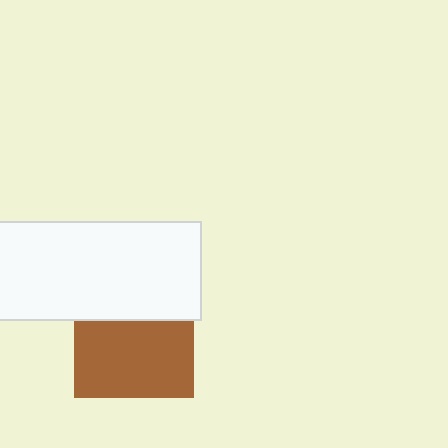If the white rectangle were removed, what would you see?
You would see the complete brown square.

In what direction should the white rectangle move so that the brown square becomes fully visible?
The white rectangle should move up. That is the shortest direction to clear the overlap and leave the brown square fully visible.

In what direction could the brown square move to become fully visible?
The brown square could move down. That would shift it out from behind the white rectangle entirely.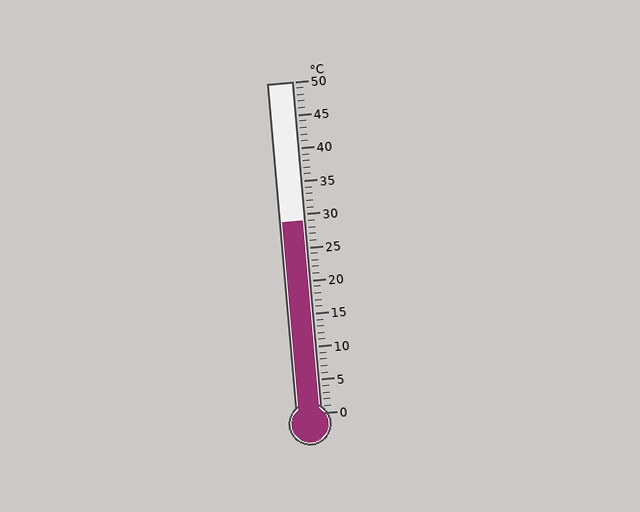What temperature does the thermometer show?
The thermometer shows approximately 29°C.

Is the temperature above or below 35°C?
The temperature is below 35°C.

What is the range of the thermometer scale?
The thermometer scale ranges from 0°C to 50°C.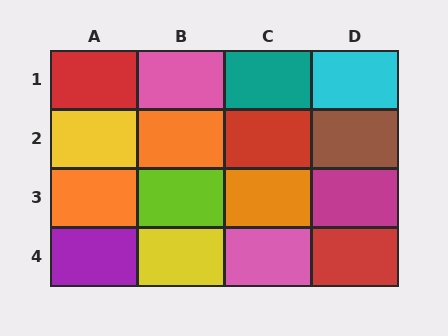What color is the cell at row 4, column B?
Yellow.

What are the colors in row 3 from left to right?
Orange, lime, orange, magenta.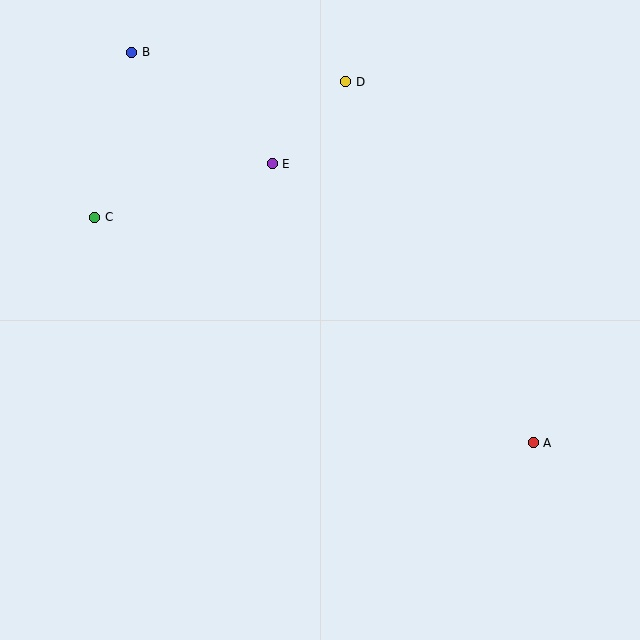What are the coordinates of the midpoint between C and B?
The midpoint between C and B is at (113, 135).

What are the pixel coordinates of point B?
Point B is at (132, 52).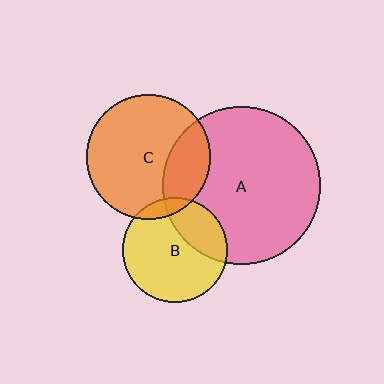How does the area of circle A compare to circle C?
Approximately 1.6 times.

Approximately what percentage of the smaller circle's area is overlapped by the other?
Approximately 25%.